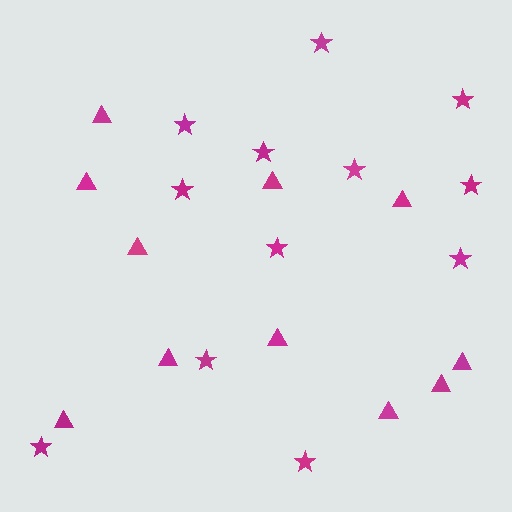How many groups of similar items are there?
There are 2 groups: one group of stars (12) and one group of triangles (11).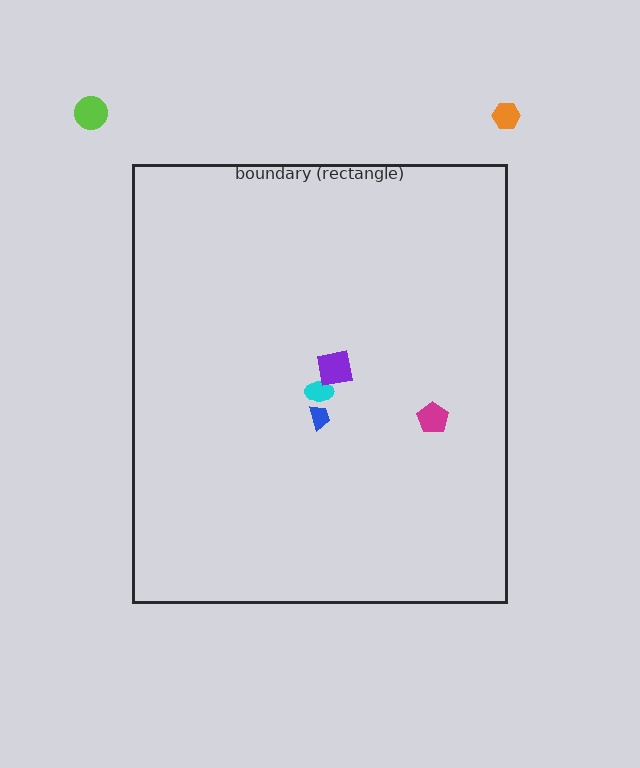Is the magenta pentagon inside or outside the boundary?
Inside.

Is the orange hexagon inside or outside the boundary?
Outside.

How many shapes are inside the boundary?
4 inside, 2 outside.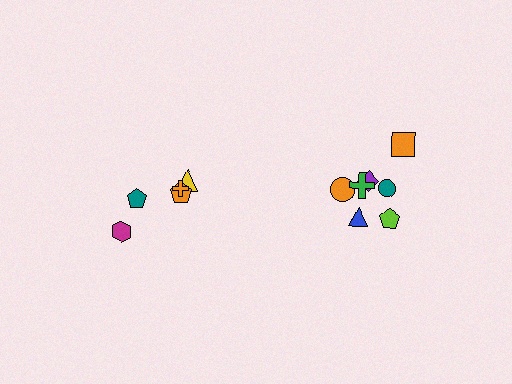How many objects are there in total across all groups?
There are 12 objects.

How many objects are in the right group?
There are 7 objects.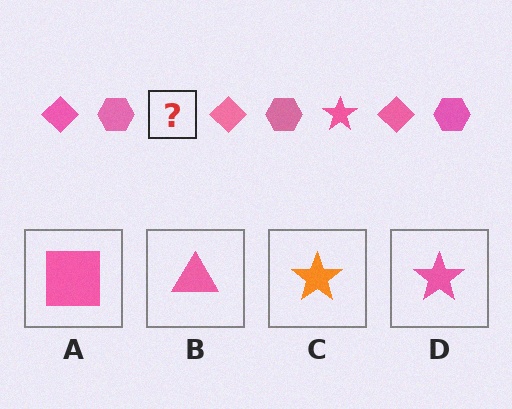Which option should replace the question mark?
Option D.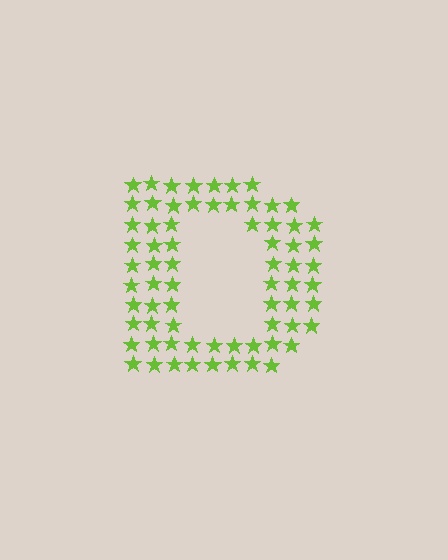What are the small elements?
The small elements are stars.